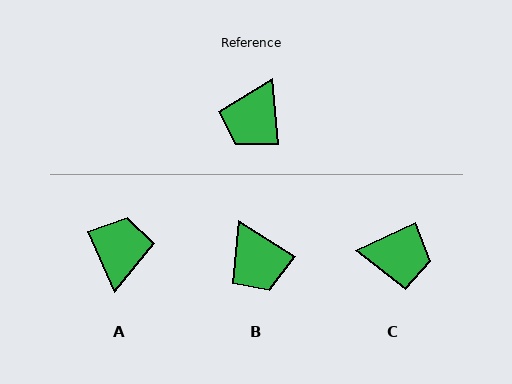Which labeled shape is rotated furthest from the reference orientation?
A, about 161 degrees away.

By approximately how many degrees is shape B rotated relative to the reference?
Approximately 53 degrees counter-clockwise.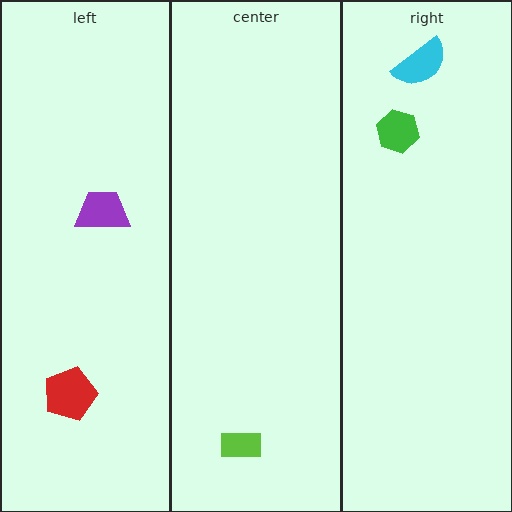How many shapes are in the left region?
2.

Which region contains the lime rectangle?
The center region.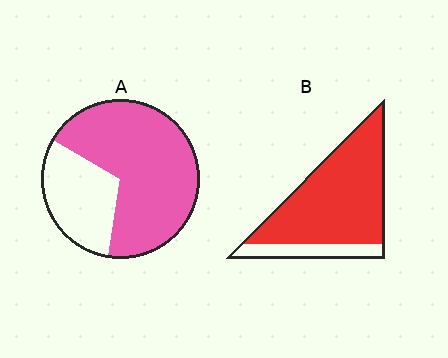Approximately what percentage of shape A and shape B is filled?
A is approximately 70% and B is approximately 80%.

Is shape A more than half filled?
Yes.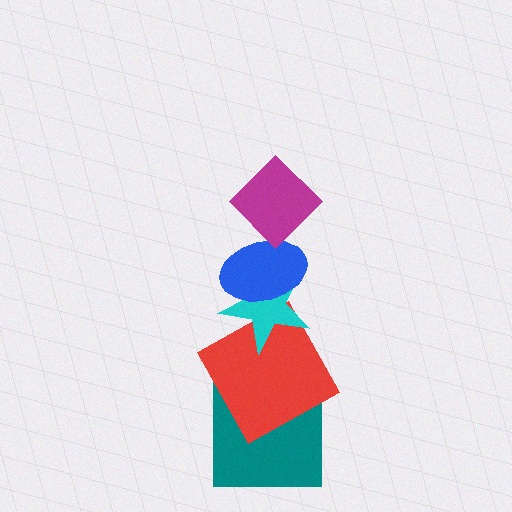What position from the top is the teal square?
The teal square is 5th from the top.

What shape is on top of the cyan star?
The blue ellipse is on top of the cyan star.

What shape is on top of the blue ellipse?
The magenta diamond is on top of the blue ellipse.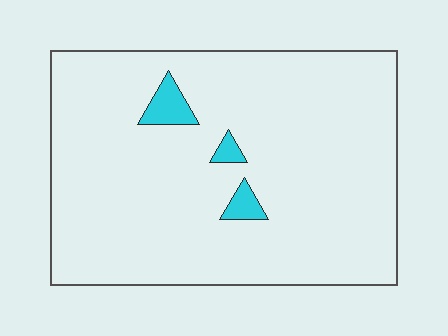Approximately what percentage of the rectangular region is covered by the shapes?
Approximately 5%.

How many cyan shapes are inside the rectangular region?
3.